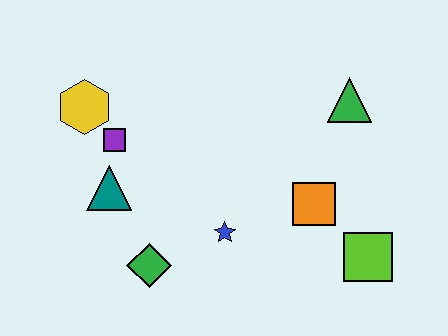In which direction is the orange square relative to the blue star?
The orange square is to the right of the blue star.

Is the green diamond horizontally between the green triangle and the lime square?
No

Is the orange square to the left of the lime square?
Yes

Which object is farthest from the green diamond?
The green triangle is farthest from the green diamond.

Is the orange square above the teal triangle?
No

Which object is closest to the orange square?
The lime square is closest to the orange square.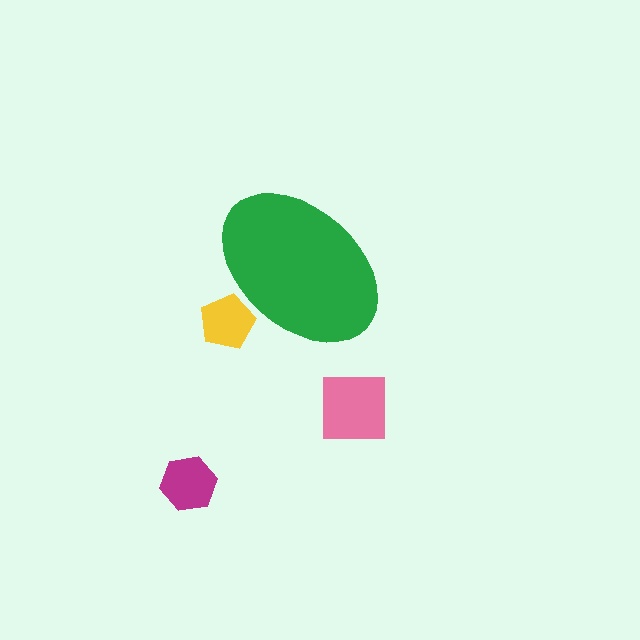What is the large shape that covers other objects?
A green ellipse.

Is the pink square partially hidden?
No, the pink square is fully visible.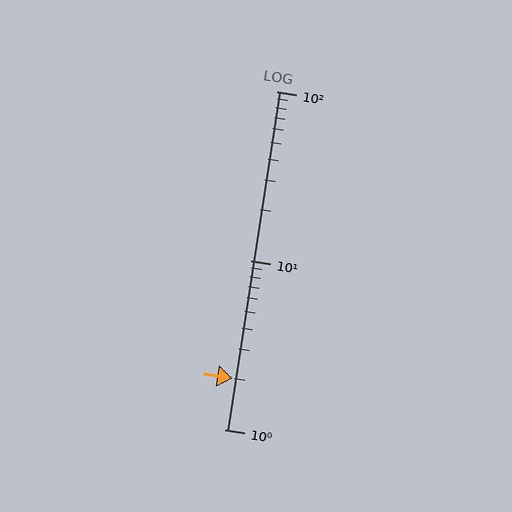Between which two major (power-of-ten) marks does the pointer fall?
The pointer is between 1 and 10.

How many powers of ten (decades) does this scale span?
The scale spans 2 decades, from 1 to 100.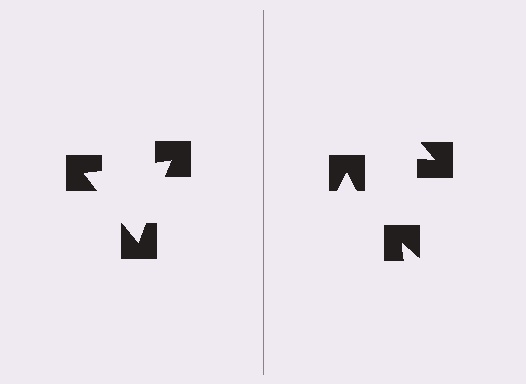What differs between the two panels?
The notched squares are positioned identically on both sides; only the wedge orientations differ. On the left they align to a triangle; on the right they are misaligned.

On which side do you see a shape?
An illusory triangle appears on the left side. On the right side the wedge cuts are rotated, so no coherent shape forms.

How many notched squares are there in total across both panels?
6 — 3 on each side.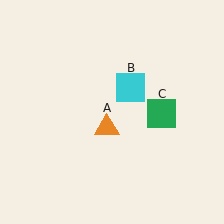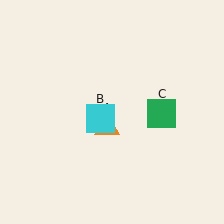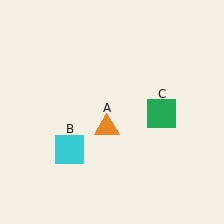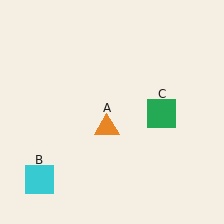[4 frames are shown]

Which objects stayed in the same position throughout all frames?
Orange triangle (object A) and green square (object C) remained stationary.